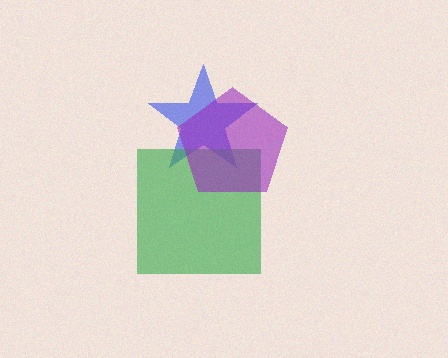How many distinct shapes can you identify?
There are 3 distinct shapes: a blue star, a green square, a purple pentagon.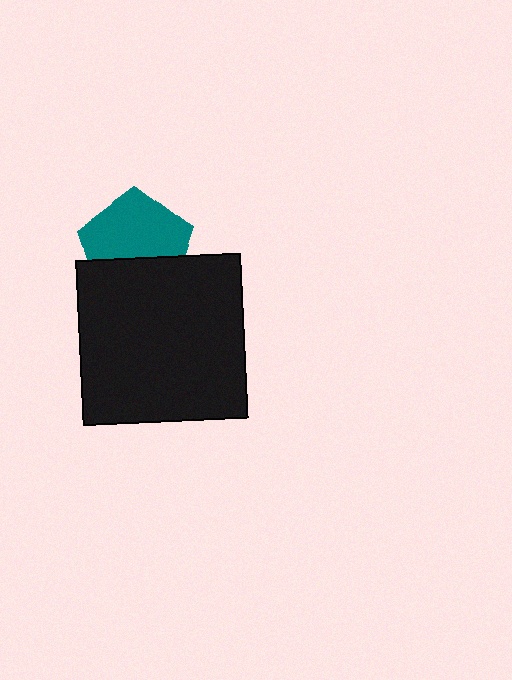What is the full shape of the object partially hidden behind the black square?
The partially hidden object is a teal pentagon.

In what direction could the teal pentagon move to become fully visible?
The teal pentagon could move up. That would shift it out from behind the black square entirely.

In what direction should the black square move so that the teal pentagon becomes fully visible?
The black square should move down. That is the shortest direction to clear the overlap and leave the teal pentagon fully visible.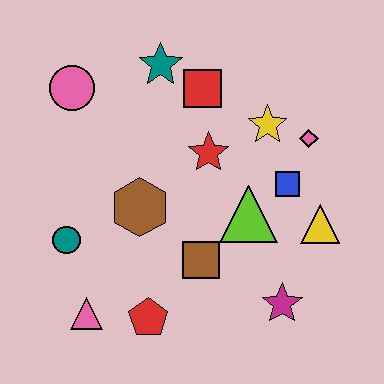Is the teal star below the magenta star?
No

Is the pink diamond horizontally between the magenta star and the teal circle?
No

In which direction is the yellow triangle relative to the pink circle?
The yellow triangle is to the right of the pink circle.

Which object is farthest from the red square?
The pink triangle is farthest from the red square.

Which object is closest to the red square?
The teal star is closest to the red square.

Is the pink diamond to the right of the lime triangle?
Yes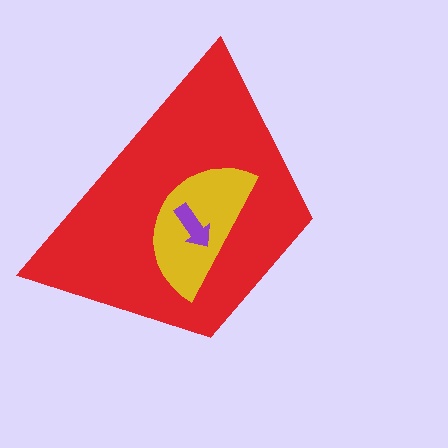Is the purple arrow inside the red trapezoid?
Yes.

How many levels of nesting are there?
3.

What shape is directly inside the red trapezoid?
The yellow semicircle.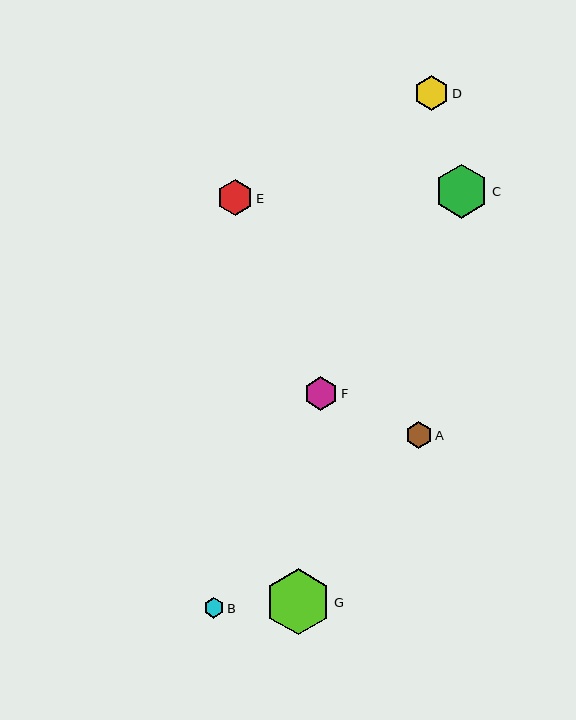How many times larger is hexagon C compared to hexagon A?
Hexagon C is approximately 2.0 times the size of hexagon A.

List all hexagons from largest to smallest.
From largest to smallest: G, C, E, D, F, A, B.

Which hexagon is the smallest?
Hexagon B is the smallest with a size of approximately 20 pixels.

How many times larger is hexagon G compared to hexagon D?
Hexagon G is approximately 1.9 times the size of hexagon D.